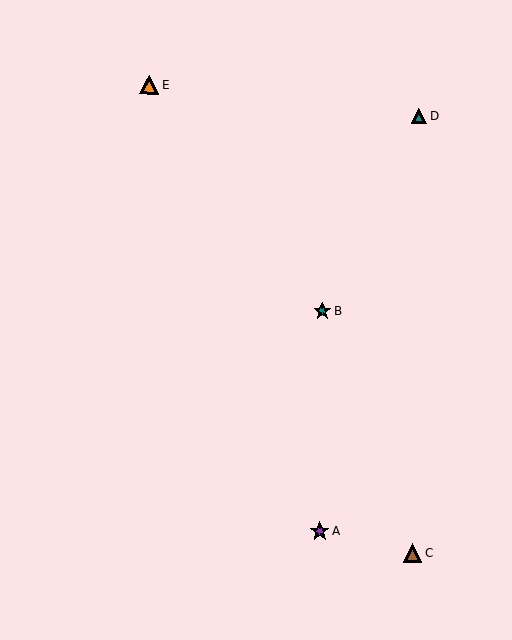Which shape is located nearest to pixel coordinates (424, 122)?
The teal triangle (labeled D) at (419, 116) is nearest to that location.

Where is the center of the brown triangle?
The center of the brown triangle is at (412, 553).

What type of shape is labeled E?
Shape E is an orange triangle.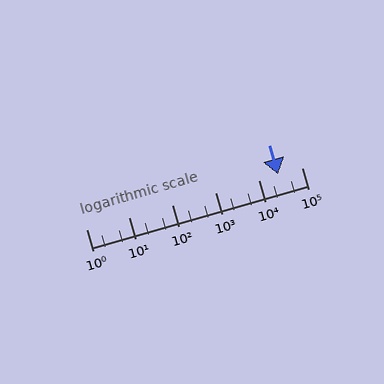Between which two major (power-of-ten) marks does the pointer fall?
The pointer is between 10000 and 100000.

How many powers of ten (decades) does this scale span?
The scale spans 5 decades, from 1 to 100000.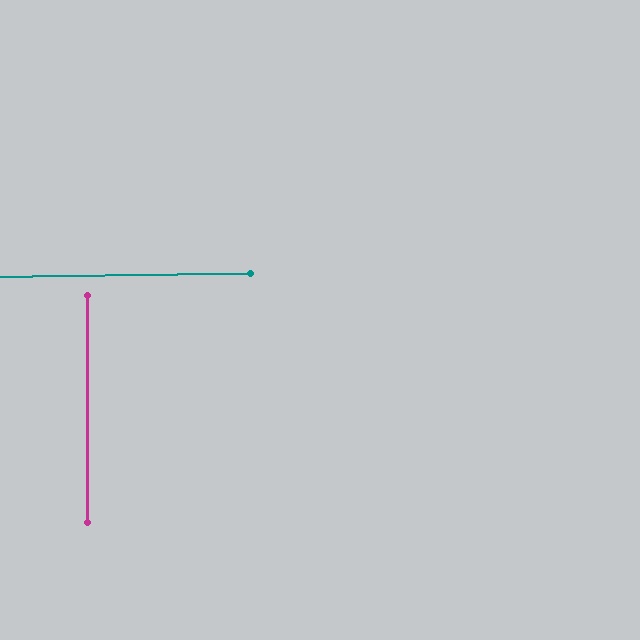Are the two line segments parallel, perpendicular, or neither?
Perpendicular — they meet at approximately 89°.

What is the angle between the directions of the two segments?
Approximately 89 degrees.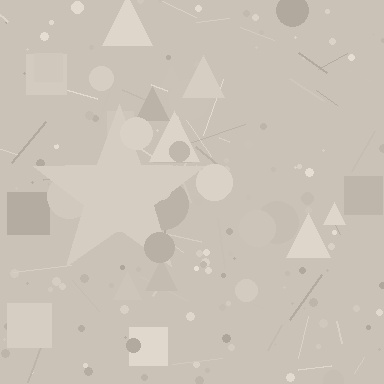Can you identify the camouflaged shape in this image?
The camouflaged shape is a star.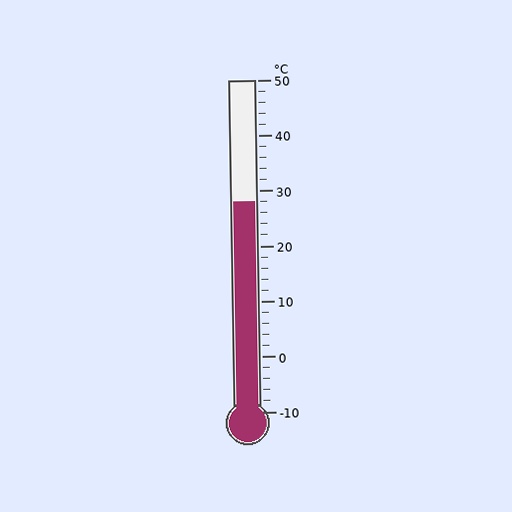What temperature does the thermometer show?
The thermometer shows approximately 28°C.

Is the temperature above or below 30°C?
The temperature is below 30°C.